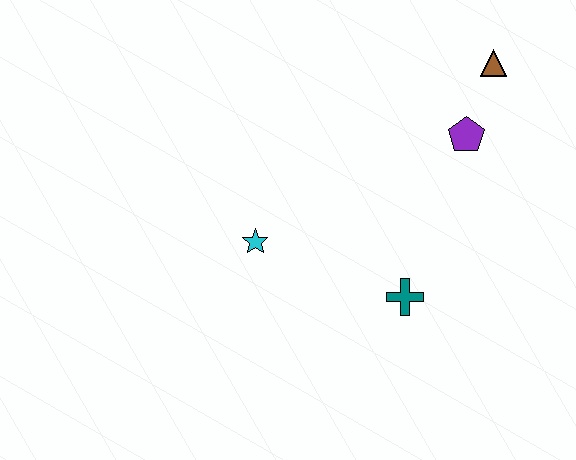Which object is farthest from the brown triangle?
The cyan star is farthest from the brown triangle.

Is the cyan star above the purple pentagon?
No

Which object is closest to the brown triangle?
The purple pentagon is closest to the brown triangle.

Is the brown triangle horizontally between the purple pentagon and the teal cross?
No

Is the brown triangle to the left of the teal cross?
No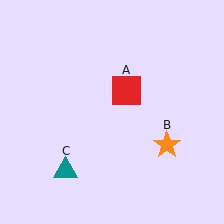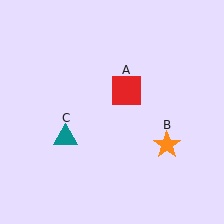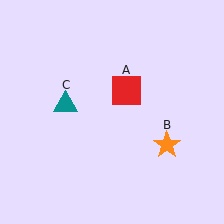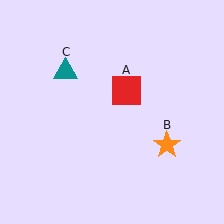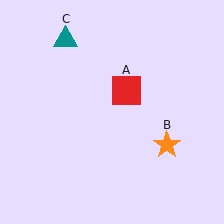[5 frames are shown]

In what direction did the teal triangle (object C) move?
The teal triangle (object C) moved up.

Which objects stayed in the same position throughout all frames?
Red square (object A) and orange star (object B) remained stationary.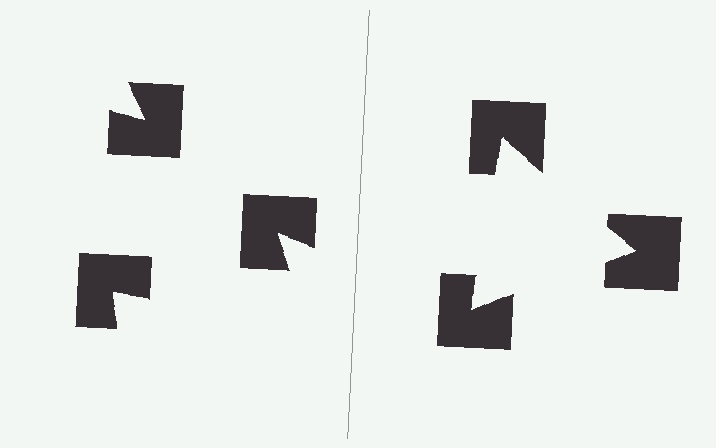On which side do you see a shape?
An illusory triangle appears on the right side. On the left side the wedge cuts are rotated, so no coherent shape forms.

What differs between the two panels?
The notched squares are positioned identically on both sides; only the wedge orientations differ. On the right they align to a triangle; on the left they are misaligned.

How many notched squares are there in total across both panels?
6 — 3 on each side.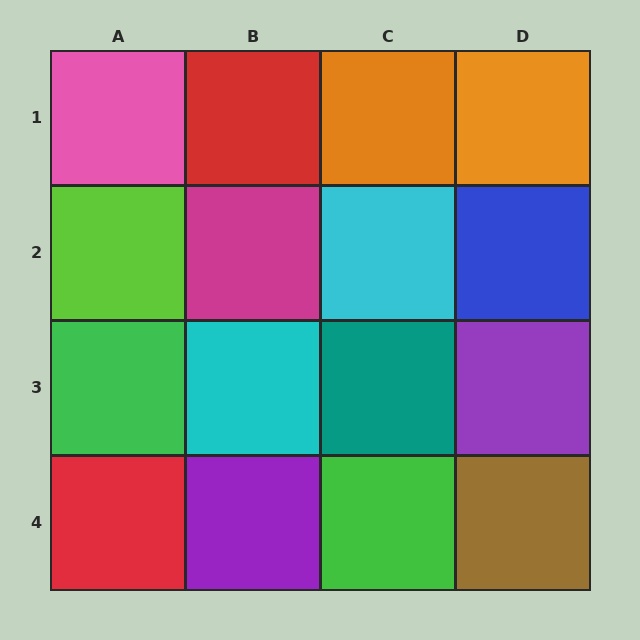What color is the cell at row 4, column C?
Green.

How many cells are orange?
2 cells are orange.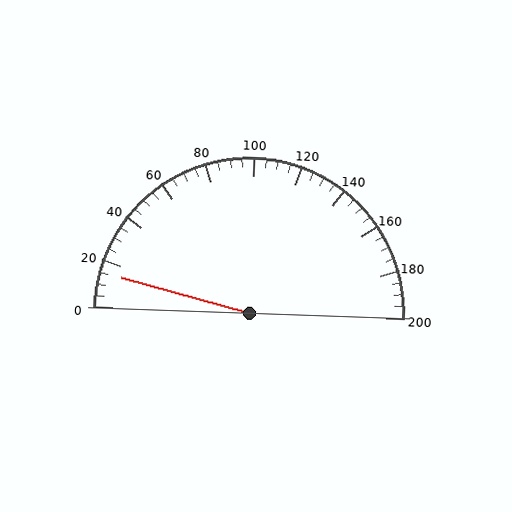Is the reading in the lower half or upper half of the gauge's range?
The reading is in the lower half of the range (0 to 200).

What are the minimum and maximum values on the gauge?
The gauge ranges from 0 to 200.